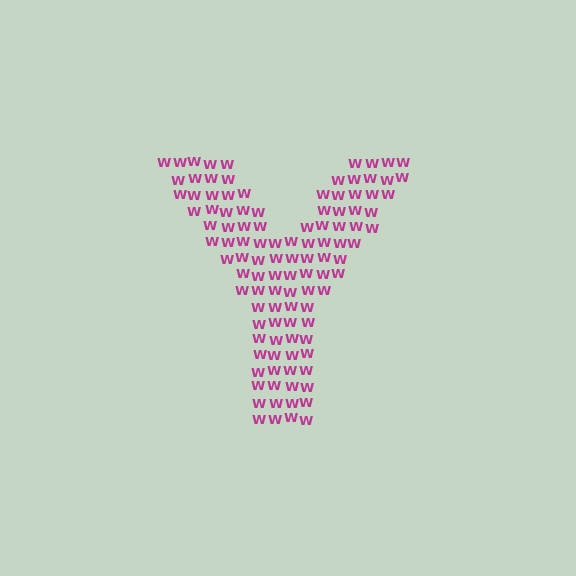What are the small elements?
The small elements are letter W's.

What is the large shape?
The large shape is the letter Y.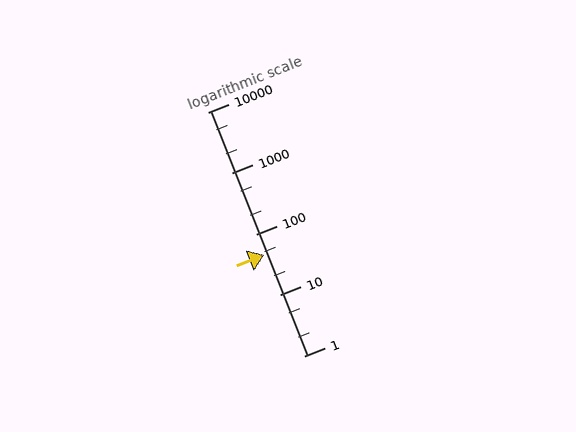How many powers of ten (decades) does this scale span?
The scale spans 4 decades, from 1 to 10000.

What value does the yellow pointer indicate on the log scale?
The pointer indicates approximately 46.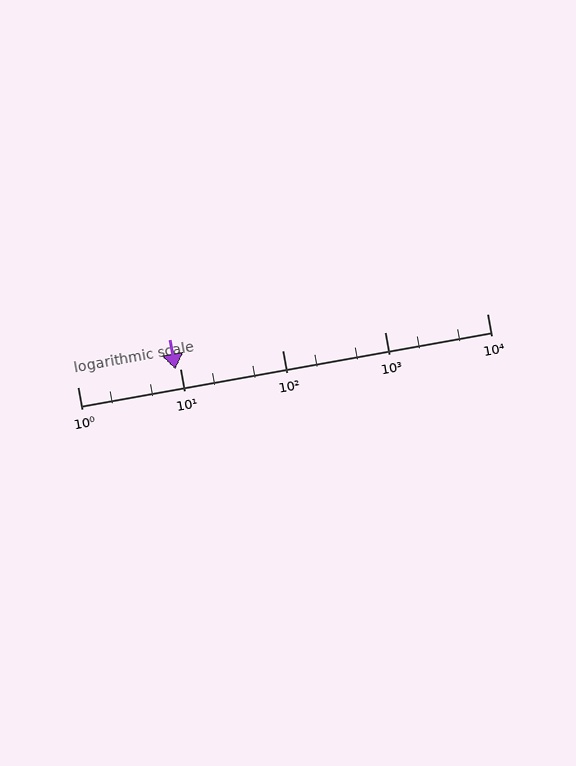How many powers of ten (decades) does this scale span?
The scale spans 4 decades, from 1 to 10000.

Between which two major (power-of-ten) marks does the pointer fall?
The pointer is between 1 and 10.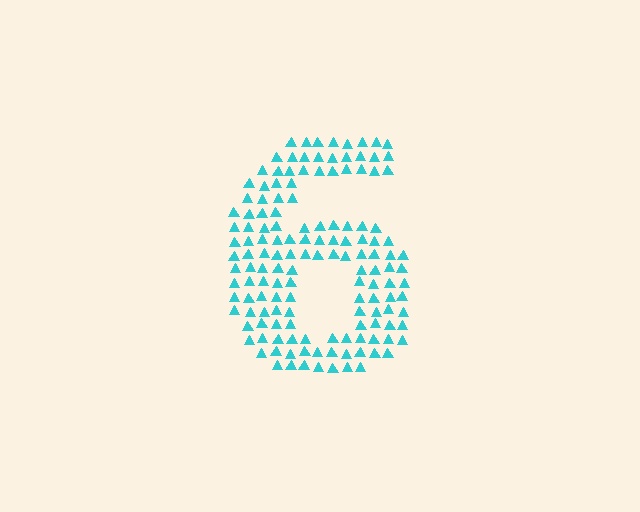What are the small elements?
The small elements are triangles.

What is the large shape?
The large shape is the digit 6.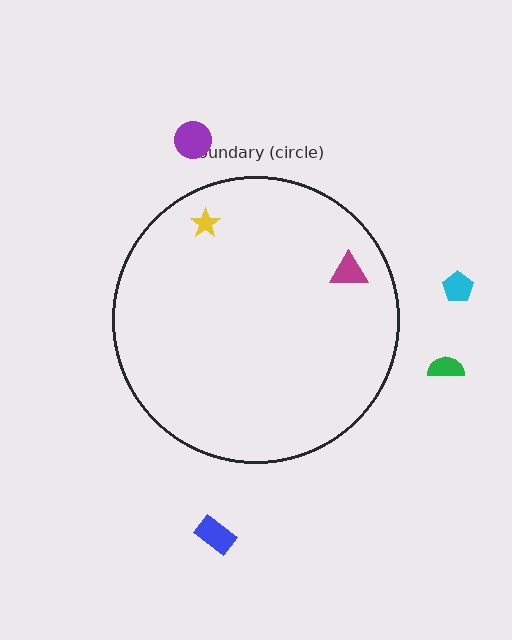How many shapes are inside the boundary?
2 inside, 4 outside.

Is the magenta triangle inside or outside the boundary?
Inside.